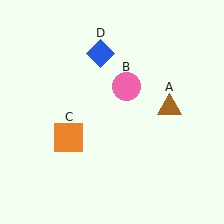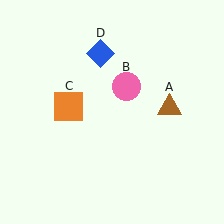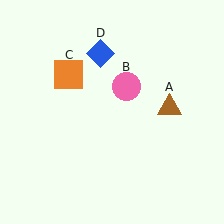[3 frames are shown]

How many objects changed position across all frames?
1 object changed position: orange square (object C).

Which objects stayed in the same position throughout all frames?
Brown triangle (object A) and pink circle (object B) and blue diamond (object D) remained stationary.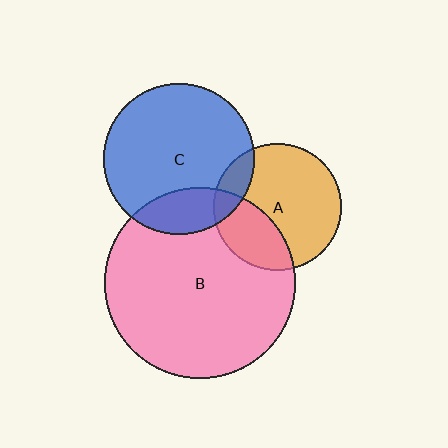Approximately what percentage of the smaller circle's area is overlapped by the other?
Approximately 15%.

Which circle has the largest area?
Circle B (pink).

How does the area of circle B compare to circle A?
Approximately 2.2 times.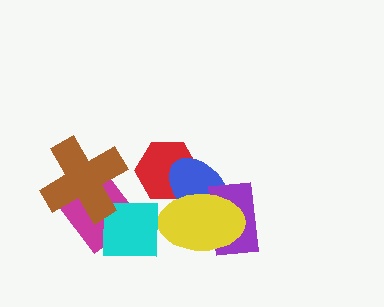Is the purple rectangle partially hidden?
Yes, it is partially covered by another shape.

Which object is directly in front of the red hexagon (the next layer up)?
The blue ellipse is directly in front of the red hexagon.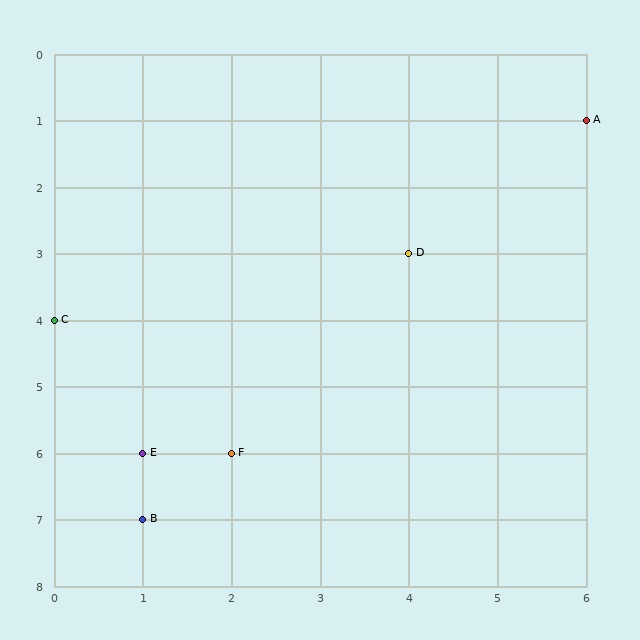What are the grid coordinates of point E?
Point E is at grid coordinates (1, 6).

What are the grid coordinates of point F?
Point F is at grid coordinates (2, 6).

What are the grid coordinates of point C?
Point C is at grid coordinates (0, 4).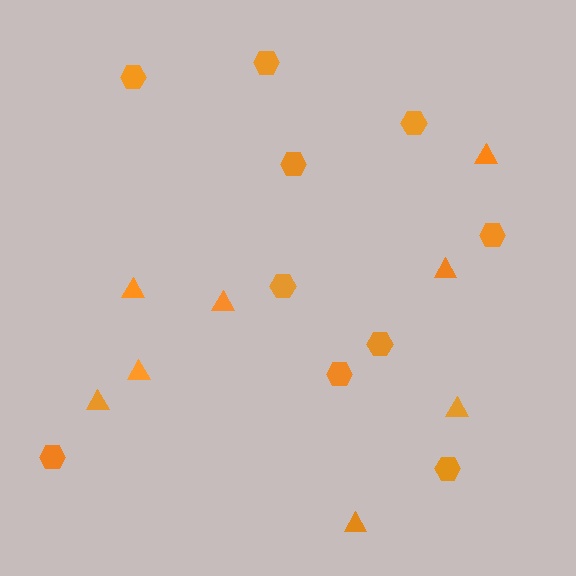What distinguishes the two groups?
There are 2 groups: one group of hexagons (10) and one group of triangles (8).